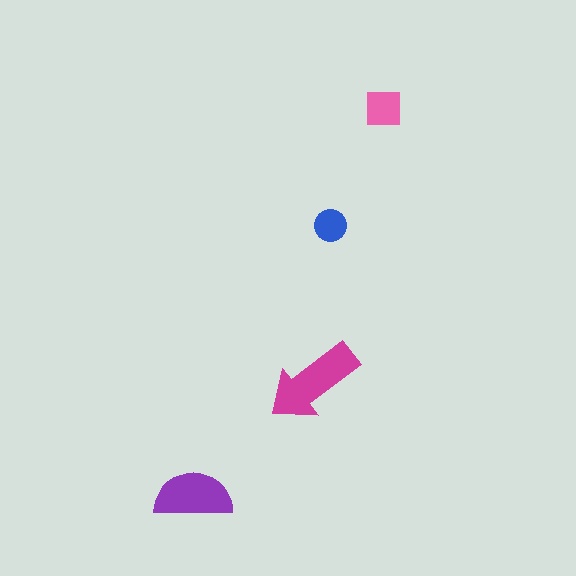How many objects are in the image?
There are 4 objects in the image.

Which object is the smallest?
The blue circle.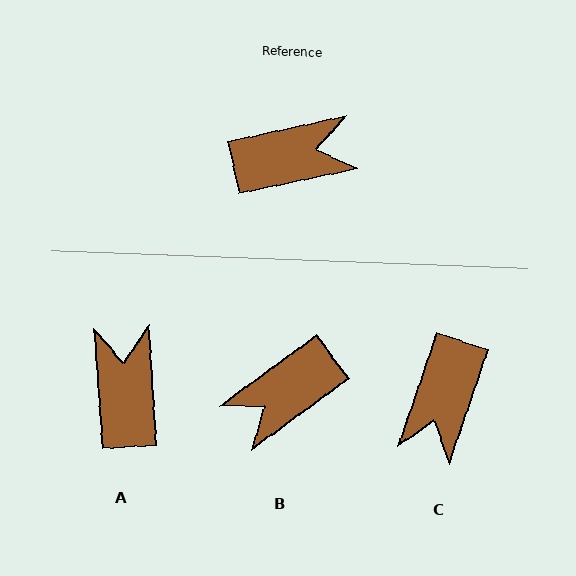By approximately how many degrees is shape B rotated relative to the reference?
Approximately 156 degrees clockwise.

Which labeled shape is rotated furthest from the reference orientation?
B, about 156 degrees away.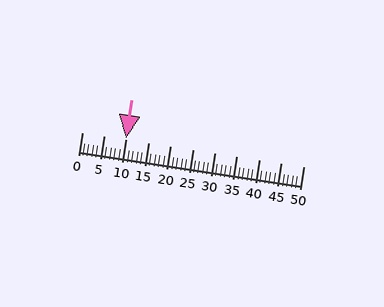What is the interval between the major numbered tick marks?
The major tick marks are spaced 5 units apart.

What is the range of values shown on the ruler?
The ruler shows values from 0 to 50.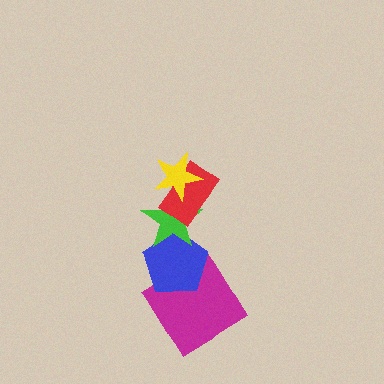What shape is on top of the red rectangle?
The yellow star is on top of the red rectangle.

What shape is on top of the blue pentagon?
The green star is on top of the blue pentagon.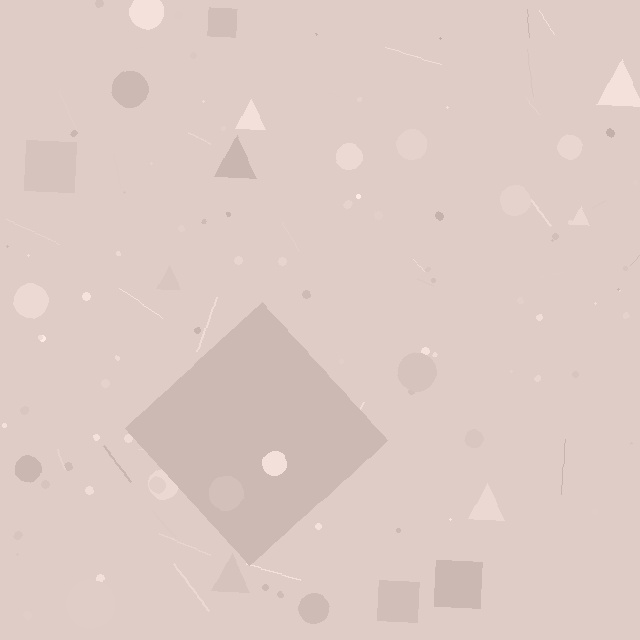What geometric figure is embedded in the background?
A diamond is embedded in the background.